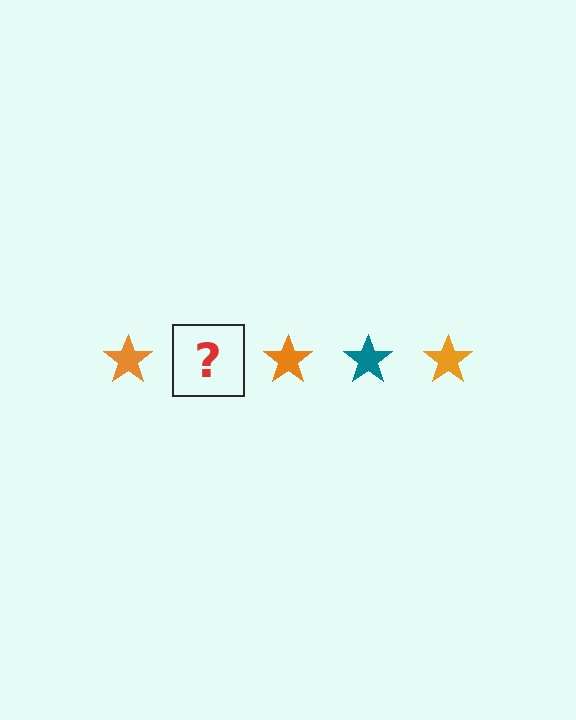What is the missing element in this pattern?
The missing element is a teal star.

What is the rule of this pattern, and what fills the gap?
The rule is that the pattern cycles through orange, teal stars. The gap should be filled with a teal star.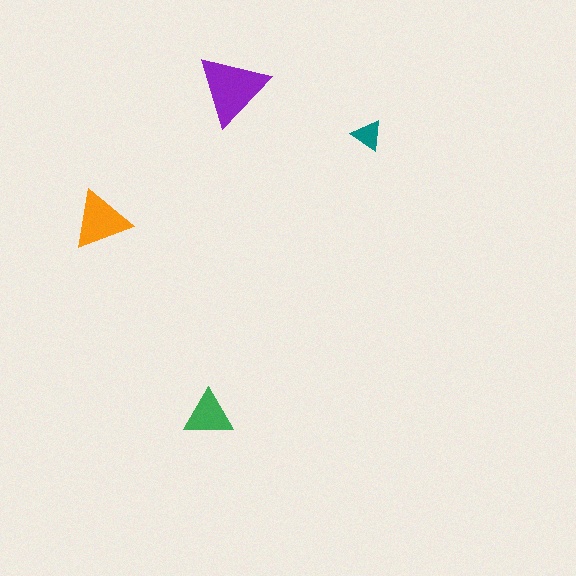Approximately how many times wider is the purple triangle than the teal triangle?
About 2.5 times wider.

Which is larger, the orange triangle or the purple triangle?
The purple one.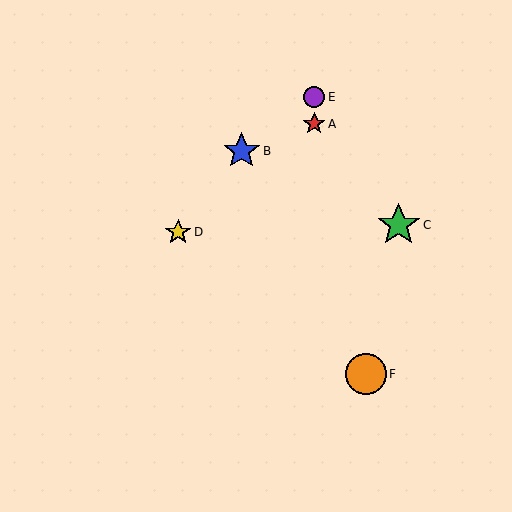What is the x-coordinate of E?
Object E is at x≈314.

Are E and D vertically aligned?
No, E is at x≈314 and D is at x≈178.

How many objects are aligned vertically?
2 objects (A, E) are aligned vertically.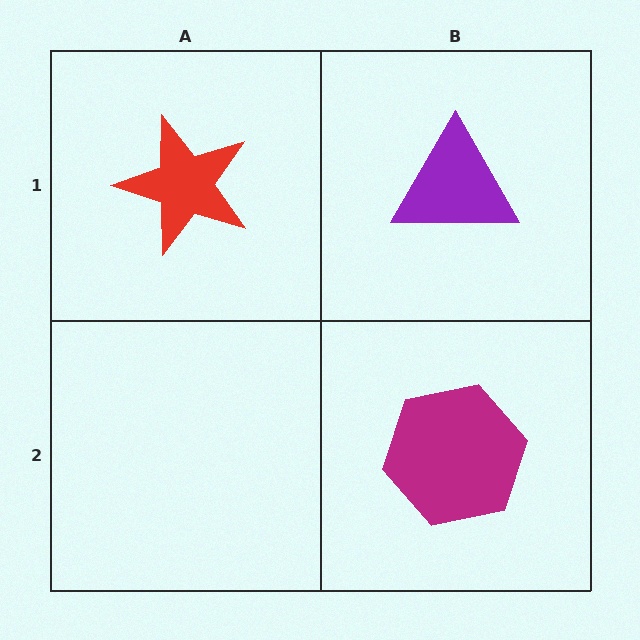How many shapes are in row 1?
2 shapes.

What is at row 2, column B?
A magenta hexagon.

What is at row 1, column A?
A red star.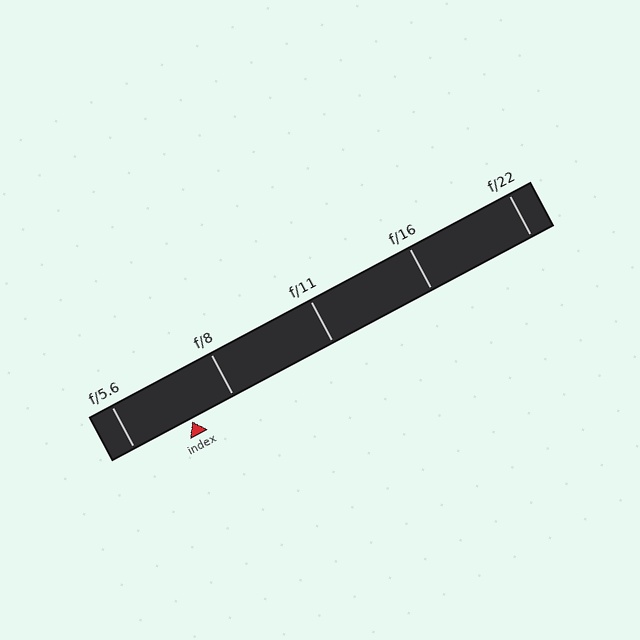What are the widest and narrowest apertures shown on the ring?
The widest aperture shown is f/5.6 and the narrowest is f/22.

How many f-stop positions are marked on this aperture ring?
There are 5 f-stop positions marked.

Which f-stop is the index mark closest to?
The index mark is closest to f/8.